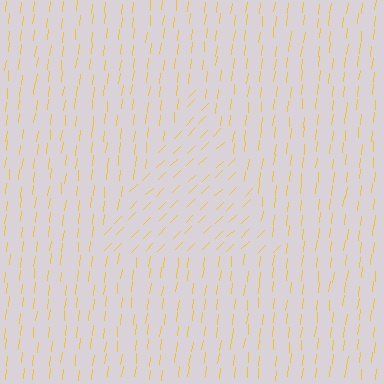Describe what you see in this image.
The image is filled with small yellow line segments. A triangle region in the image has lines oriented differently from the surrounding lines, creating a visible texture boundary.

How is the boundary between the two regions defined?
The boundary is defined purely by a change in line orientation (approximately 39 degrees difference). All lines are the same color and thickness.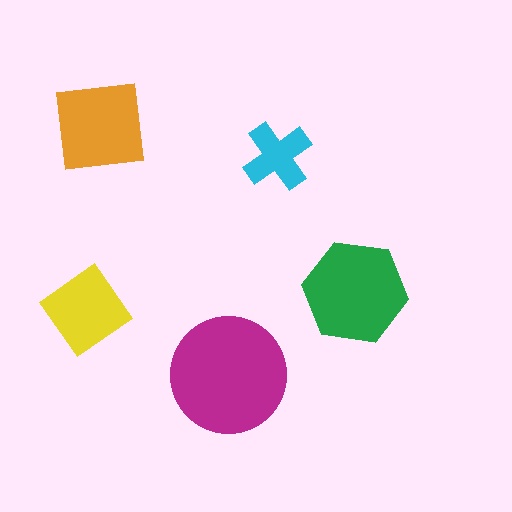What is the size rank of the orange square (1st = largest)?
3rd.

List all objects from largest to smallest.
The magenta circle, the green hexagon, the orange square, the yellow diamond, the cyan cross.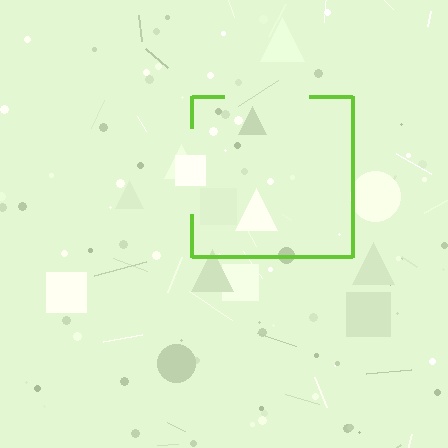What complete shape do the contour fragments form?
The contour fragments form a square.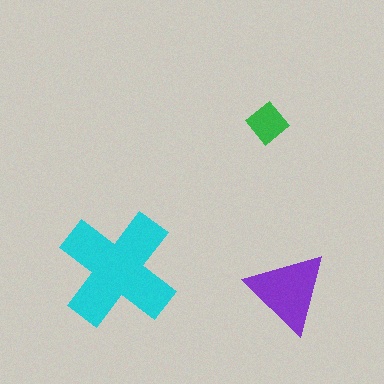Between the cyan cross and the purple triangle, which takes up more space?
The cyan cross.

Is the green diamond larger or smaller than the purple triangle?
Smaller.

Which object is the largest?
The cyan cross.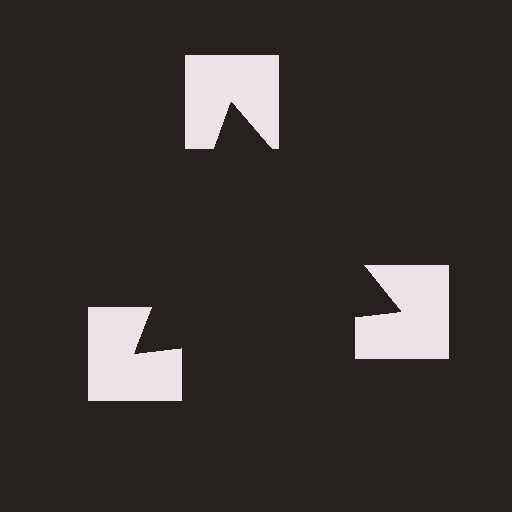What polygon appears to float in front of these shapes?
An illusory triangle — its edges are inferred from the aligned wedge cuts in the notched squares, not physically drawn.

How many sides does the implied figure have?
3 sides.